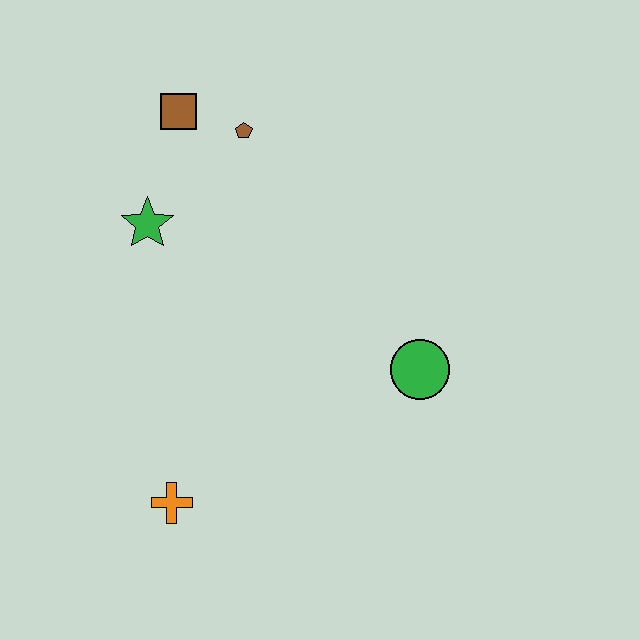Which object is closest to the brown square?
The brown pentagon is closest to the brown square.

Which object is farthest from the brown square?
The orange cross is farthest from the brown square.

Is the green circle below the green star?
Yes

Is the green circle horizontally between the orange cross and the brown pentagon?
No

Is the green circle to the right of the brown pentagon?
Yes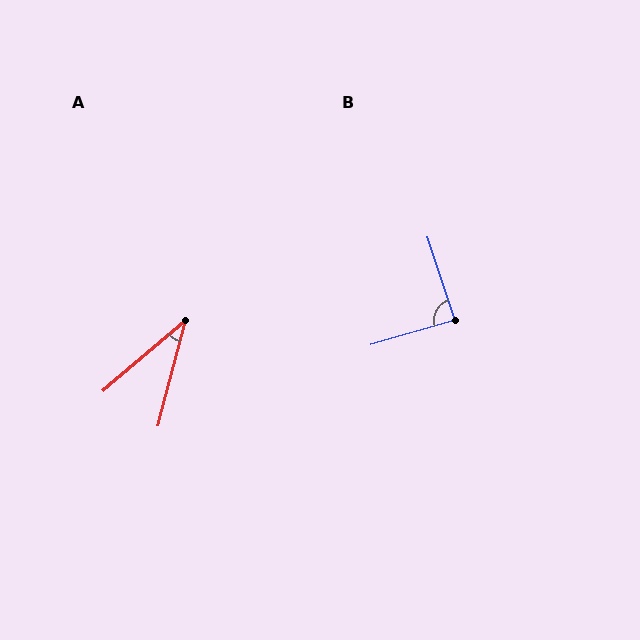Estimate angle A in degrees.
Approximately 35 degrees.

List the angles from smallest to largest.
A (35°), B (88°).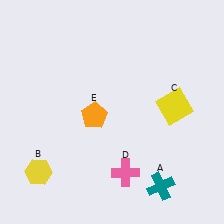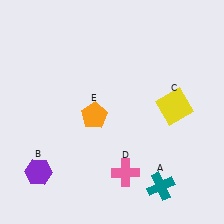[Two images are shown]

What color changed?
The hexagon (B) changed from yellow in Image 1 to purple in Image 2.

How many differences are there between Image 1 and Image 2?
There is 1 difference between the two images.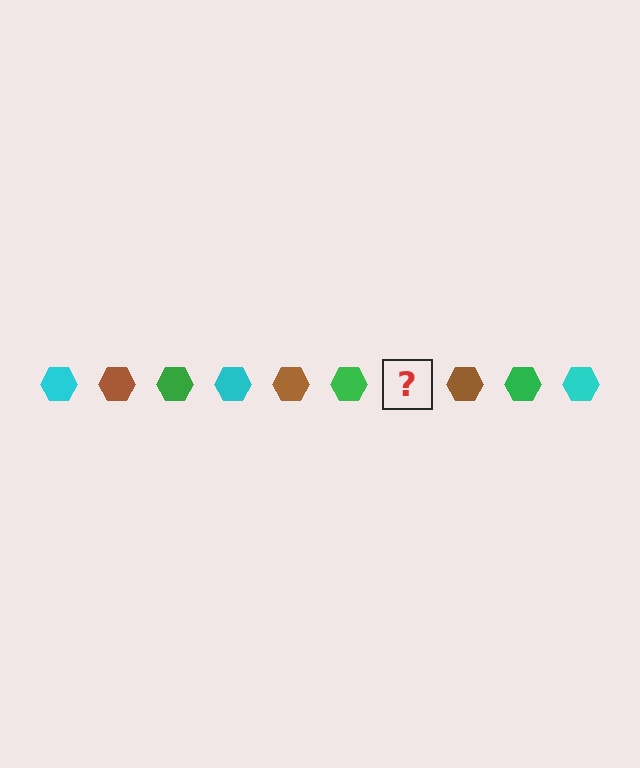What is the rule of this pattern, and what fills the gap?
The rule is that the pattern cycles through cyan, brown, green hexagons. The gap should be filled with a cyan hexagon.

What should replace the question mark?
The question mark should be replaced with a cyan hexagon.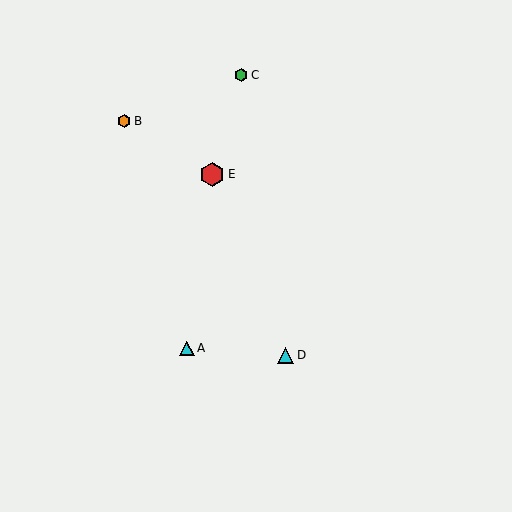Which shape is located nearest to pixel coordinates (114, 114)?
The orange hexagon (labeled B) at (124, 121) is nearest to that location.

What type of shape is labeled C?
Shape C is a green hexagon.